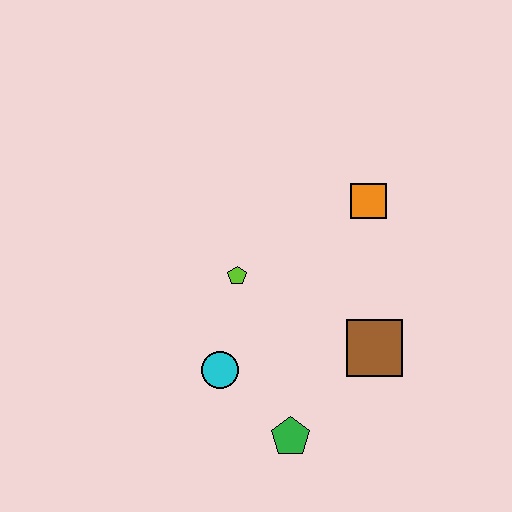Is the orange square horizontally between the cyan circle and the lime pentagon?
No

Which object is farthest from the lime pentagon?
The green pentagon is farthest from the lime pentagon.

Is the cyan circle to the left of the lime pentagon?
Yes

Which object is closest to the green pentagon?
The cyan circle is closest to the green pentagon.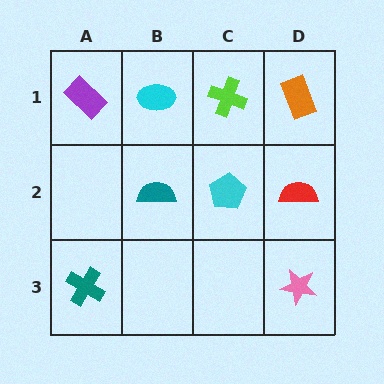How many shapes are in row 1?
4 shapes.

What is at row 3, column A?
A teal cross.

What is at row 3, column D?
A pink star.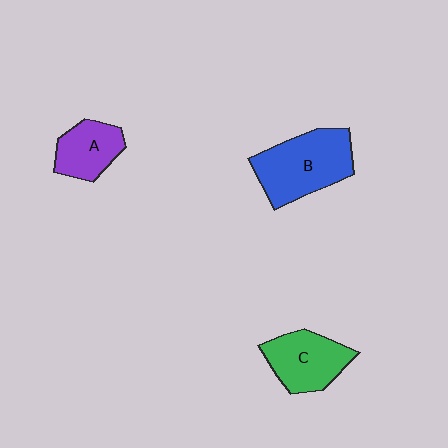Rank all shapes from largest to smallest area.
From largest to smallest: B (blue), C (green), A (purple).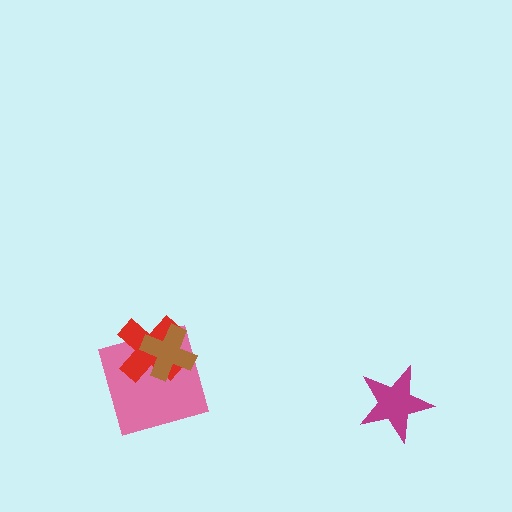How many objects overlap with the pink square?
2 objects overlap with the pink square.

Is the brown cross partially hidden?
No, no other shape covers it.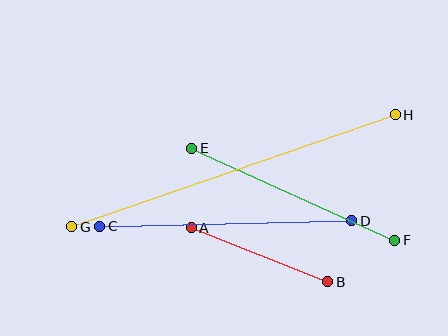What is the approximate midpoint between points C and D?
The midpoint is at approximately (226, 223) pixels.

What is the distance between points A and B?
The distance is approximately 147 pixels.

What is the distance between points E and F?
The distance is approximately 223 pixels.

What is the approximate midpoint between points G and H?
The midpoint is at approximately (233, 171) pixels.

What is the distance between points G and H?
The distance is approximately 342 pixels.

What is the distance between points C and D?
The distance is approximately 252 pixels.